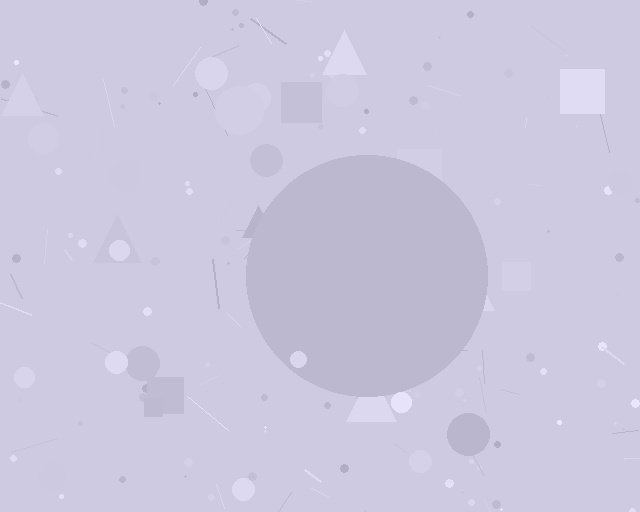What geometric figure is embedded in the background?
A circle is embedded in the background.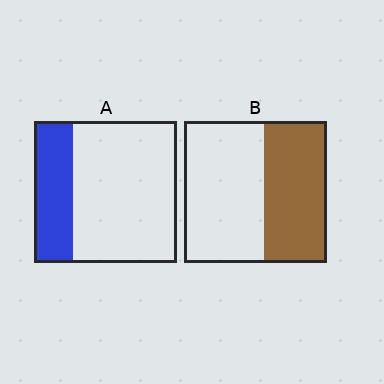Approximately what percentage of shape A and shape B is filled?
A is approximately 25% and B is approximately 45%.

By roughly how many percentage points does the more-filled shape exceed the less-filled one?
By roughly 15 percentage points (B over A).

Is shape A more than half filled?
No.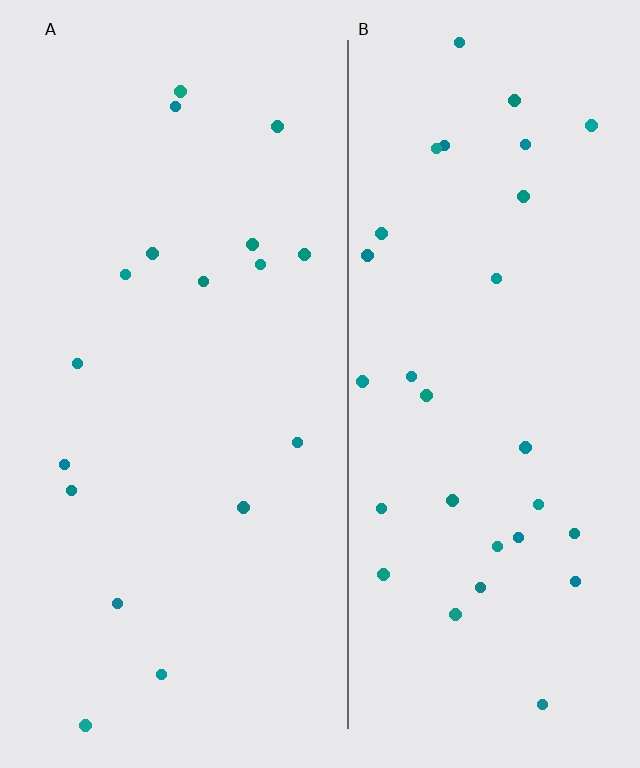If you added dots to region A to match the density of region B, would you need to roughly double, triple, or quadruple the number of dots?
Approximately double.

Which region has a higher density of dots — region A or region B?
B (the right).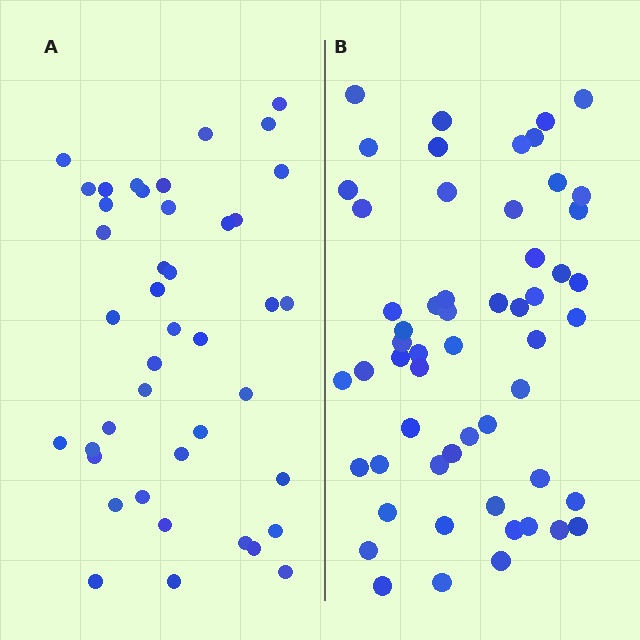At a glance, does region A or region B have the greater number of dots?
Region B (the right region) has more dots.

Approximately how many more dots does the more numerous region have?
Region B has approximately 15 more dots than region A.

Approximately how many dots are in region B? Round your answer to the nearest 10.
About 60 dots. (The exact count is 56, which rounds to 60.)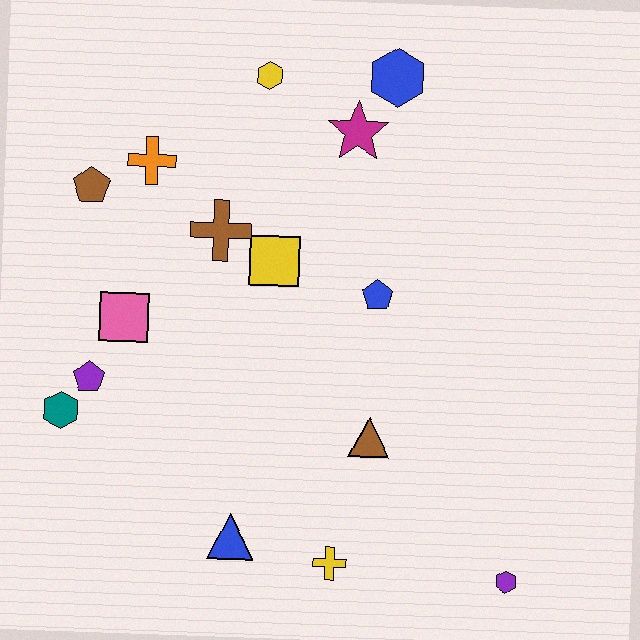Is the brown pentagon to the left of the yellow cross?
Yes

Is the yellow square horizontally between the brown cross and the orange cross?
No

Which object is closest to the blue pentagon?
The yellow square is closest to the blue pentagon.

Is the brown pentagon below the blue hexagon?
Yes